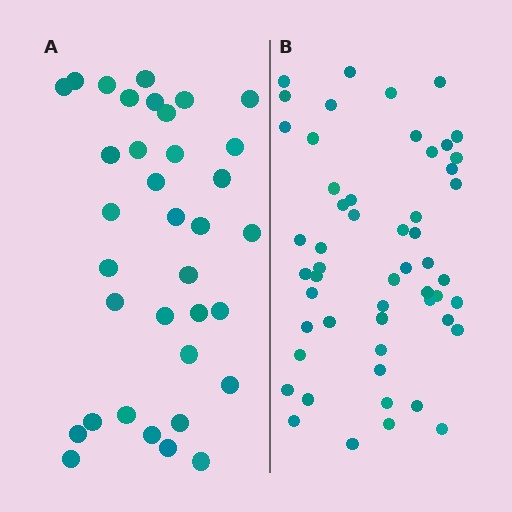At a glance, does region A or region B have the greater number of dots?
Region B (the right region) has more dots.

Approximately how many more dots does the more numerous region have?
Region B has approximately 20 more dots than region A.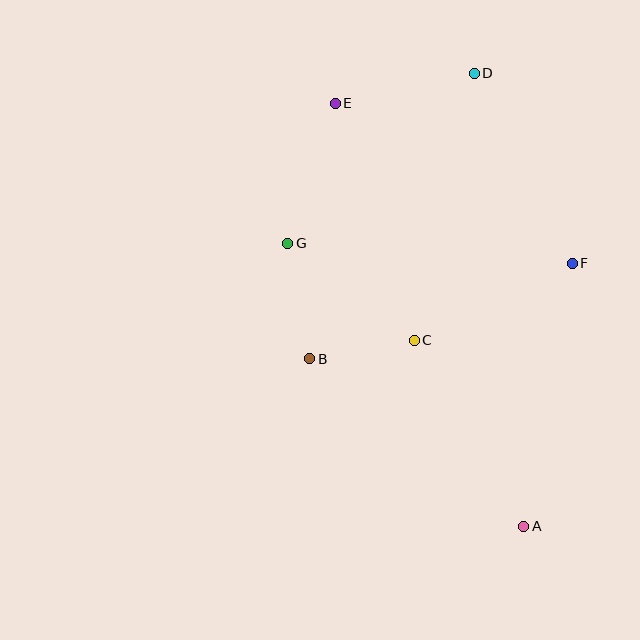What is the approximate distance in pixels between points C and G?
The distance between C and G is approximately 159 pixels.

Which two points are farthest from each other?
Points A and E are farthest from each other.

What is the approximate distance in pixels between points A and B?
The distance between A and B is approximately 272 pixels.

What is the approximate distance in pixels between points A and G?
The distance between A and G is approximately 368 pixels.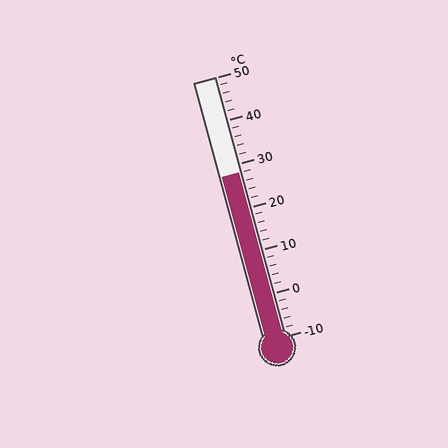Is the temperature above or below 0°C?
The temperature is above 0°C.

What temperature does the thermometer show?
The thermometer shows approximately 28°C.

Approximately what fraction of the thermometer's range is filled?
The thermometer is filled to approximately 65% of its range.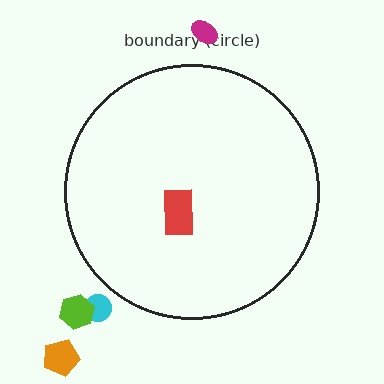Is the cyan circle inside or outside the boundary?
Outside.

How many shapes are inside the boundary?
1 inside, 4 outside.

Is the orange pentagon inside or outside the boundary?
Outside.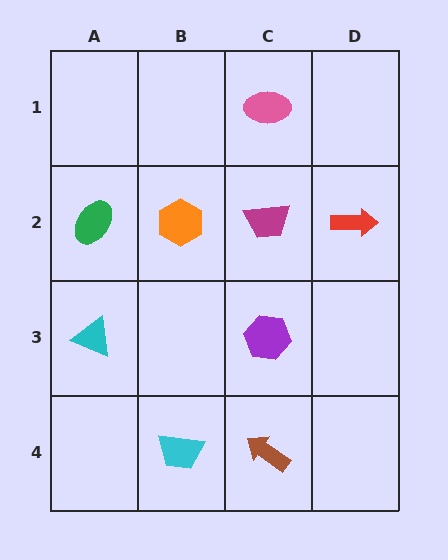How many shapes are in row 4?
2 shapes.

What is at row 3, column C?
A purple hexagon.